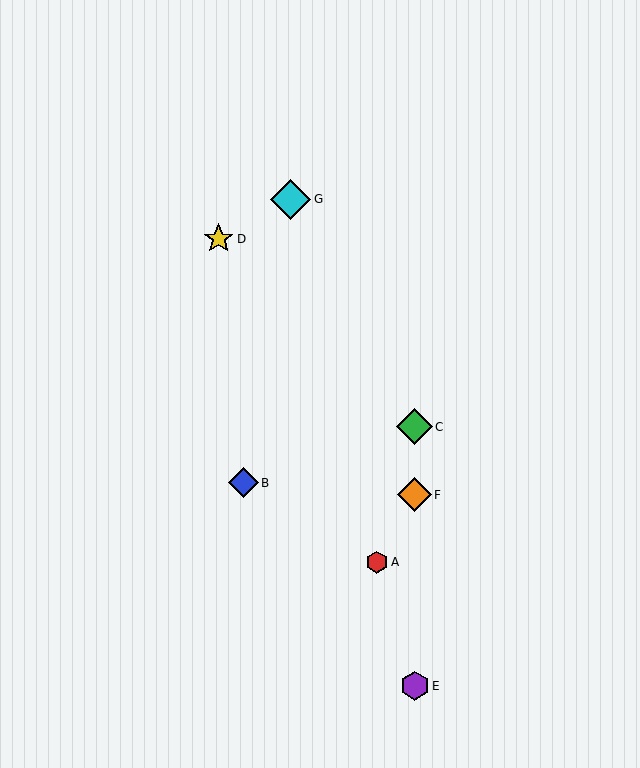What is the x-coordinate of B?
Object B is at x≈243.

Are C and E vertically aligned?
Yes, both are at x≈415.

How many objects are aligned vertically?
3 objects (C, E, F) are aligned vertically.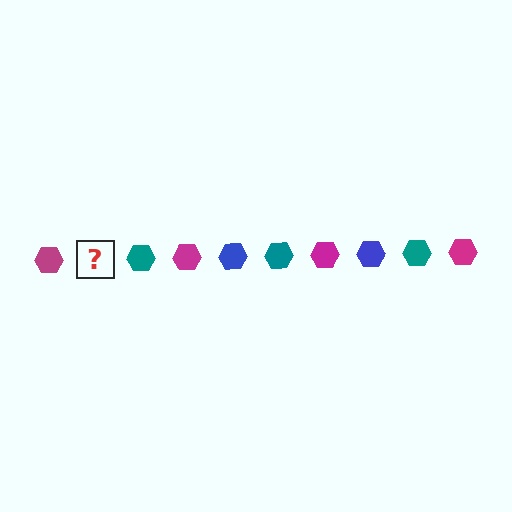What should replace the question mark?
The question mark should be replaced with a blue hexagon.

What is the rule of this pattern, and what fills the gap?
The rule is that the pattern cycles through magenta, blue, teal hexagons. The gap should be filled with a blue hexagon.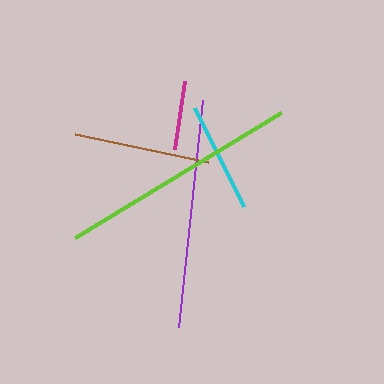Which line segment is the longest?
The lime line is the longest at approximately 241 pixels.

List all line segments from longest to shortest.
From longest to shortest: lime, purple, brown, cyan, magenta.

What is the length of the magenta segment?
The magenta segment is approximately 68 pixels long.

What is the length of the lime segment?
The lime segment is approximately 241 pixels long.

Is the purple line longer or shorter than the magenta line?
The purple line is longer than the magenta line.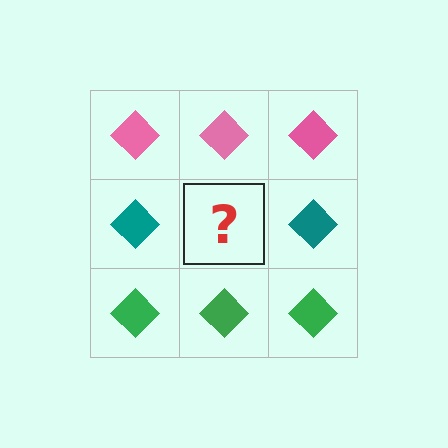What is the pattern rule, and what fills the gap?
The rule is that each row has a consistent color. The gap should be filled with a teal diamond.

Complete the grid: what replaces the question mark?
The question mark should be replaced with a teal diamond.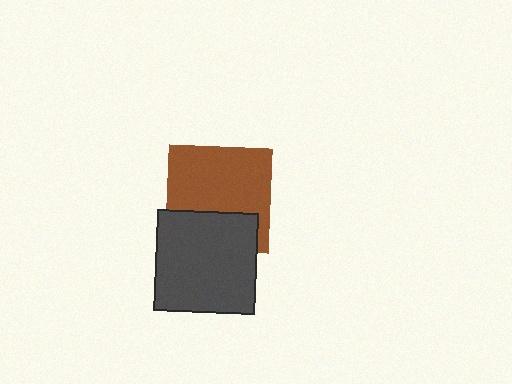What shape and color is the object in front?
The object in front is a dark gray square.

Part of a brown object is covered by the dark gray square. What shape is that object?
It is a square.